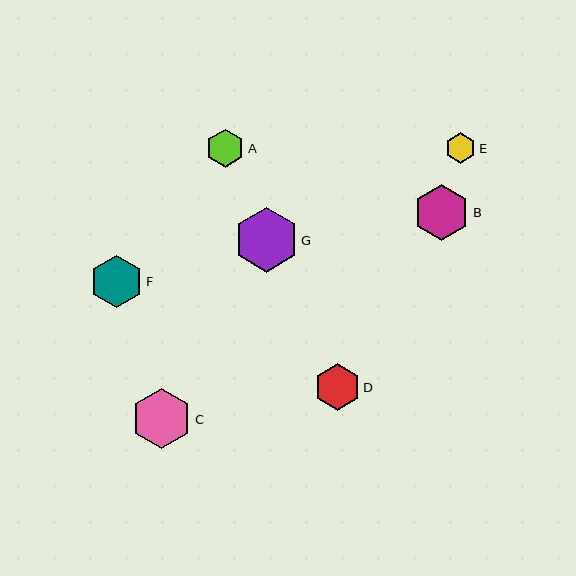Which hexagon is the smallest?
Hexagon E is the smallest with a size of approximately 30 pixels.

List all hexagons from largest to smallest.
From largest to smallest: G, C, B, F, D, A, E.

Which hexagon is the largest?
Hexagon G is the largest with a size of approximately 65 pixels.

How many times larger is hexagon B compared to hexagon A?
Hexagon B is approximately 1.5 times the size of hexagon A.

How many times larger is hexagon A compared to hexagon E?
Hexagon A is approximately 1.3 times the size of hexagon E.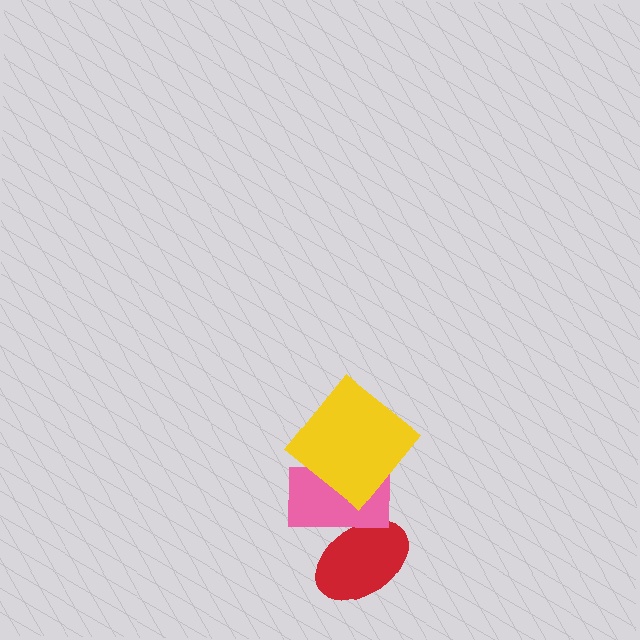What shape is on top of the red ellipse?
The pink rectangle is on top of the red ellipse.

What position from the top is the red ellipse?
The red ellipse is 3rd from the top.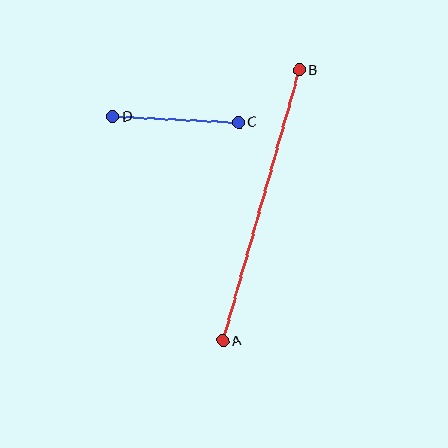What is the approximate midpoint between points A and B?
The midpoint is at approximately (261, 205) pixels.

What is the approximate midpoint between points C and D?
The midpoint is at approximately (175, 120) pixels.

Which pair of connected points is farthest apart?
Points A and B are farthest apart.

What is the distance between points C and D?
The distance is approximately 126 pixels.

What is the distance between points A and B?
The distance is approximately 281 pixels.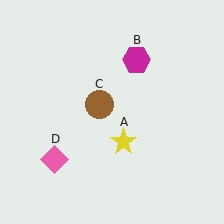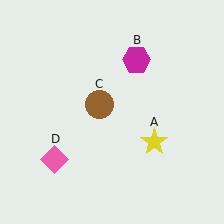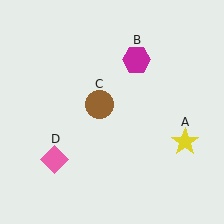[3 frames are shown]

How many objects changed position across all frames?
1 object changed position: yellow star (object A).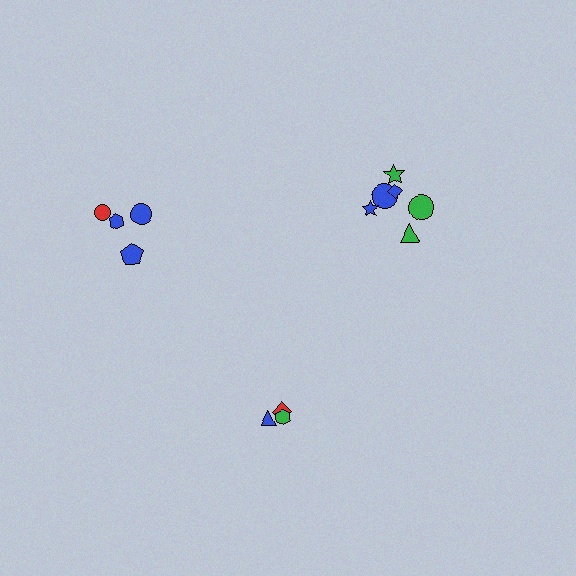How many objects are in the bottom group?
There are 3 objects.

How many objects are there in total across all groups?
There are 13 objects.